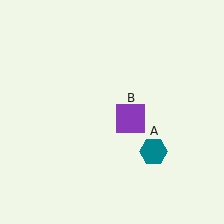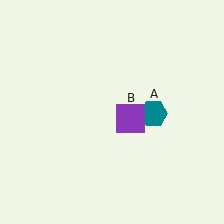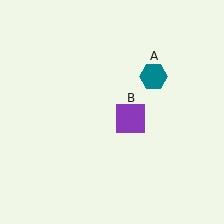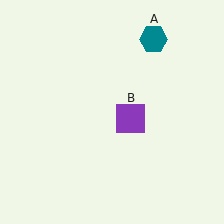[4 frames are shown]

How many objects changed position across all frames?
1 object changed position: teal hexagon (object A).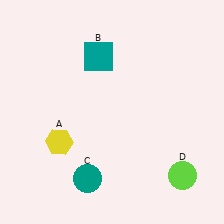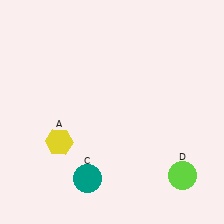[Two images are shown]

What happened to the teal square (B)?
The teal square (B) was removed in Image 2. It was in the top-left area of Image 1.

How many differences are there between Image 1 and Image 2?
There is 1 difference between the two images.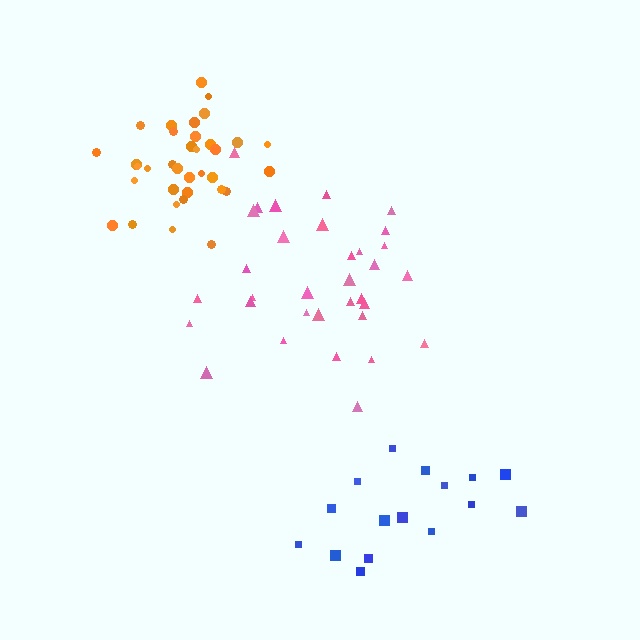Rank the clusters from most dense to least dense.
orange, pink, blue.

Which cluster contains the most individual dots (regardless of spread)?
Orange (35).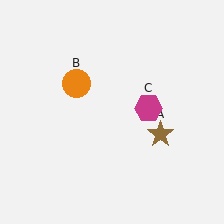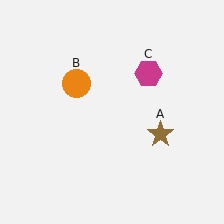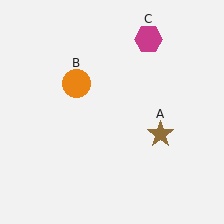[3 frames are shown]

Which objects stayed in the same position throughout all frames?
Brown star (object A) and orange circle (object B) remained stationary.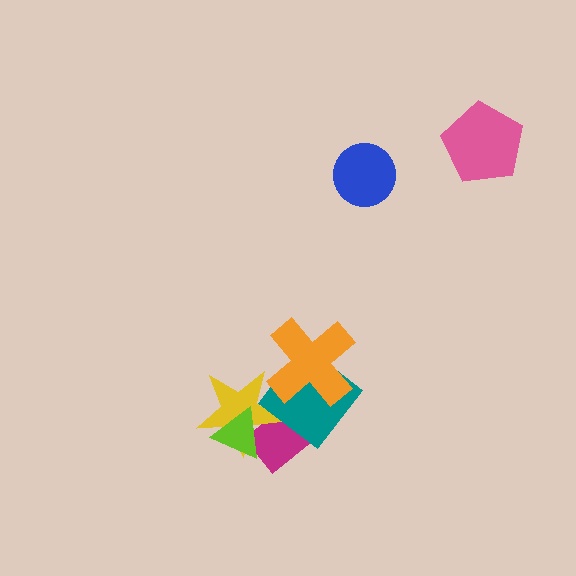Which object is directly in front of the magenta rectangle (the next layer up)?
The yellow star is directly in front of the magenta rectangle.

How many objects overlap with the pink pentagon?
0 objects overlap with the pink pentagon.